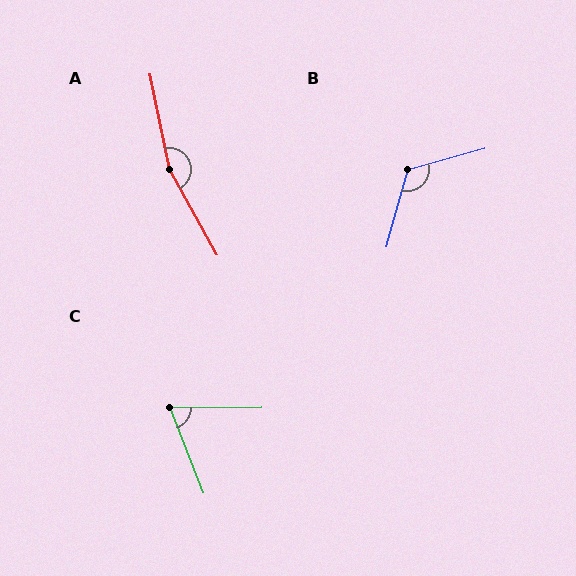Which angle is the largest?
A, at approximately 163 degrees.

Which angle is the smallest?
C, at approximately 69 degrees.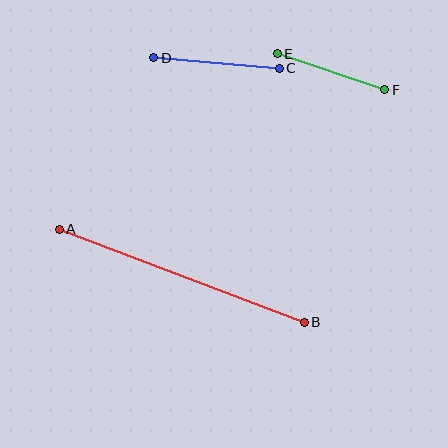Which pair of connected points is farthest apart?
Points A and B are farthest apart.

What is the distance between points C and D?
The distance is approximately 125 pixels.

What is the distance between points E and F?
The distance is approximately 113 pixels.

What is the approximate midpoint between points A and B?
The midpoint is at approximately (182, 276) pixels.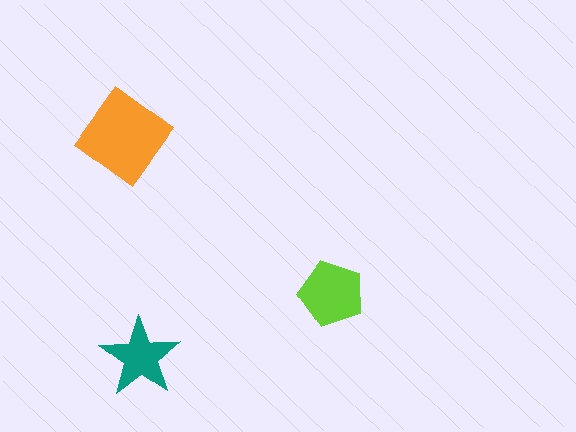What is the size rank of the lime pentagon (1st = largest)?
2nd.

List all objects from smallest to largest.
The teal star, the lime pentagon, the orange diamond.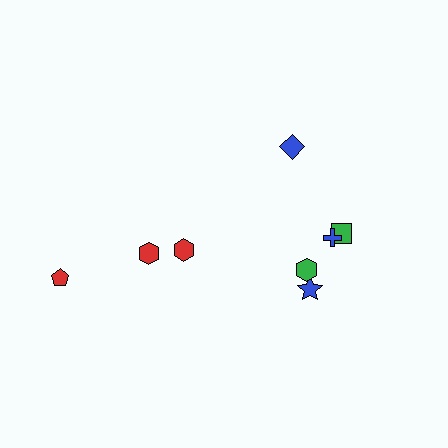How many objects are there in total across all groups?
There are 8 objects.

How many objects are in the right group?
There are 5 objects.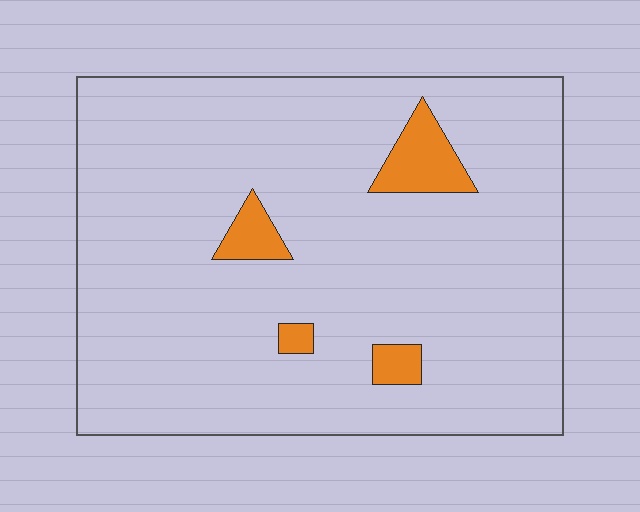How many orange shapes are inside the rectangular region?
4.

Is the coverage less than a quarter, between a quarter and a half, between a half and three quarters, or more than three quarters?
Less than a quarter.